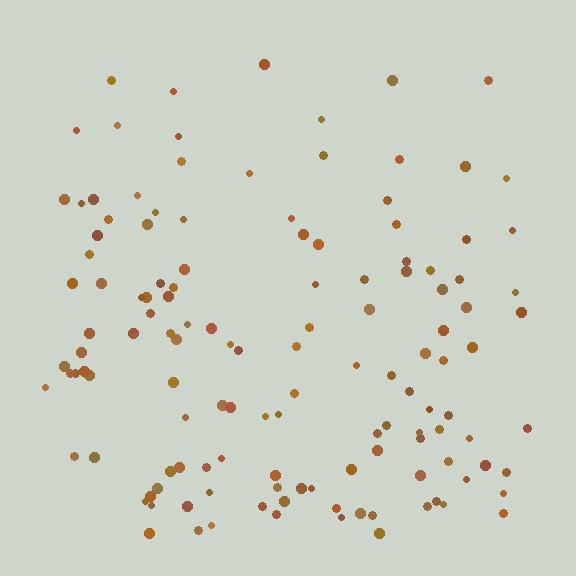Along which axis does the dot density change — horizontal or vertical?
Vertical.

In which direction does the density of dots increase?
From top to bottom, with the bottom side densest.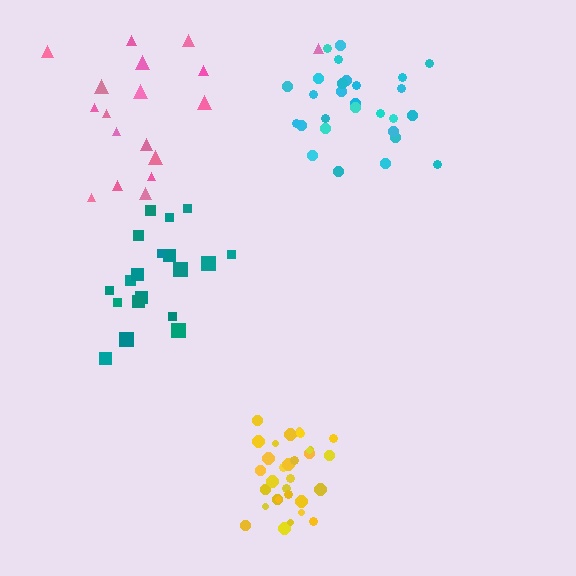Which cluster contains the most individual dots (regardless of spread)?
Yellow (32).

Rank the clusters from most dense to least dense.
yellow, cyan, teal, pink.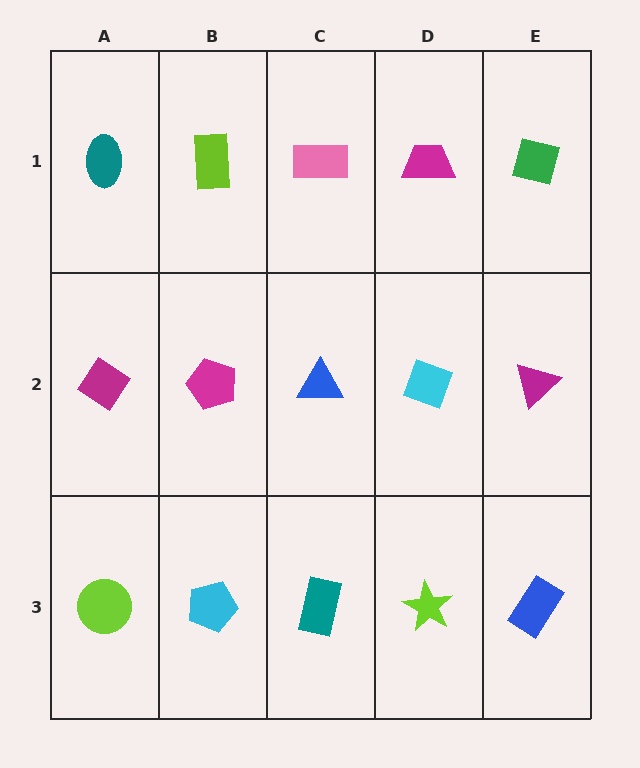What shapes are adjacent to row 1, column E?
A magenta triangle (row 2, column E), a magenta trapezoid (row 1, column D).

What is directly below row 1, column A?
A magenta diamond.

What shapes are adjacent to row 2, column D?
A magenta trapezoid (row 1, column D), a lime star (row 3, column D), a blue triangle (row 2, column C), a magenta triangle (row 2, column E).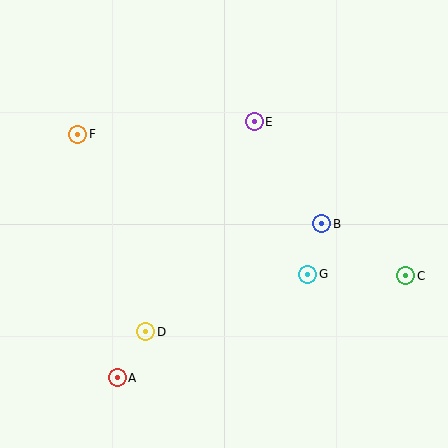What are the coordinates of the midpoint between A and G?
The midpoint between A and G is at (212, 326).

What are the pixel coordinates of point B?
Point B is at (322, 224).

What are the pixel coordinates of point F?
Point F is at (77, 134).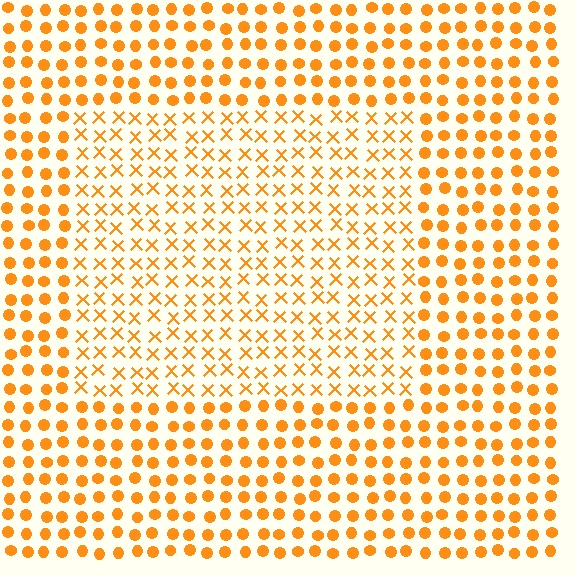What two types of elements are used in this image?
The image uses X marks inside the rectangle region and circles outside it.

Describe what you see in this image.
The image is filled with small orange elements arranged in a uniform grid. A rectangle-shaped region contains X marks, while the surrounding area contains circles. The boundary is defined purely by the change in element shape.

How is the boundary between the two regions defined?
The boundary is defined by a change in element shape: X marks inside vs. circles outside. All elements share the same color and spacing.